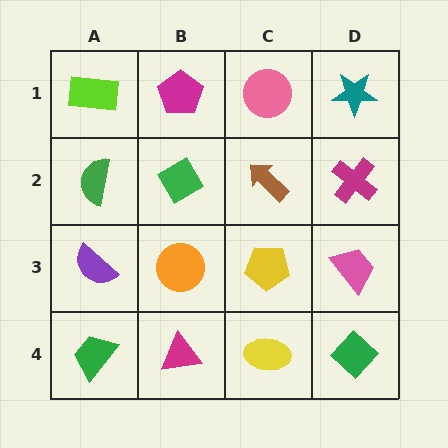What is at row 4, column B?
A magenta triangle.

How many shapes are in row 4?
4 shapes.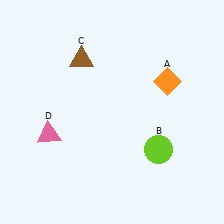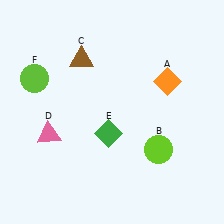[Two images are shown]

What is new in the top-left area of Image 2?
A lime circle (F) was added in the top-left area of Image 2.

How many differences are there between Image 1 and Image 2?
There are 2 differences between the two images.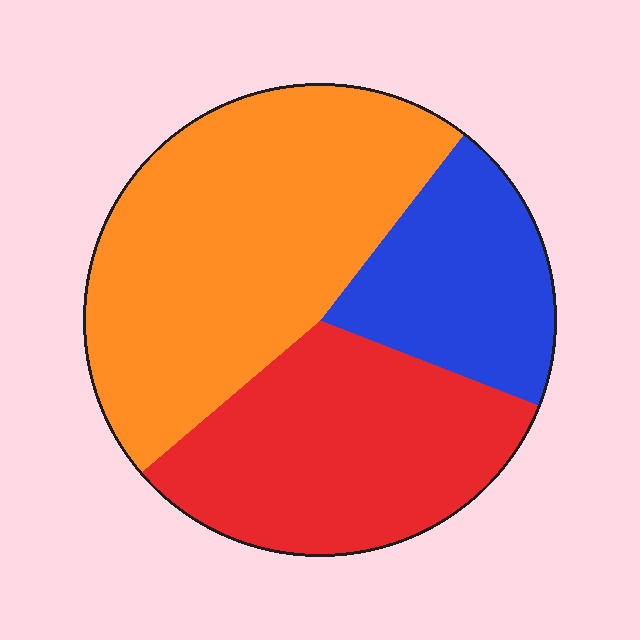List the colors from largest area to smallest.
From largest to smallest: orange, red, blue.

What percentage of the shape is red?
Red takes up about one third (1/3) of the shape.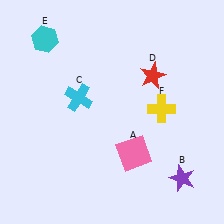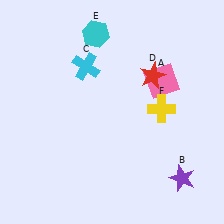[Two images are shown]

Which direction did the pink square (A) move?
The pink square (A) moved up.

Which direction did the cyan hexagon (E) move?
The cyan hexagon (E) moved right.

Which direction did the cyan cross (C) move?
The cyan cross (C) moved up.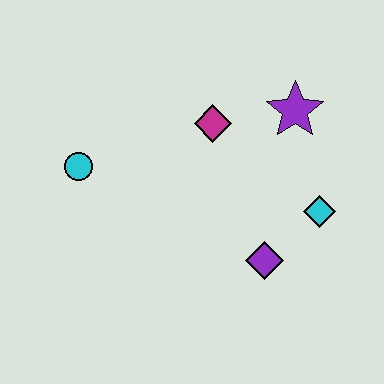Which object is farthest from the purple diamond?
The cyan circle is farthest from the purple diamond.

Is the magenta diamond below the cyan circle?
No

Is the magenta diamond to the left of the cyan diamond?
Yes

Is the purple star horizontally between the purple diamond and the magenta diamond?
No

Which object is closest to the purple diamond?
The cyan diamond is closest to the purple diamond.